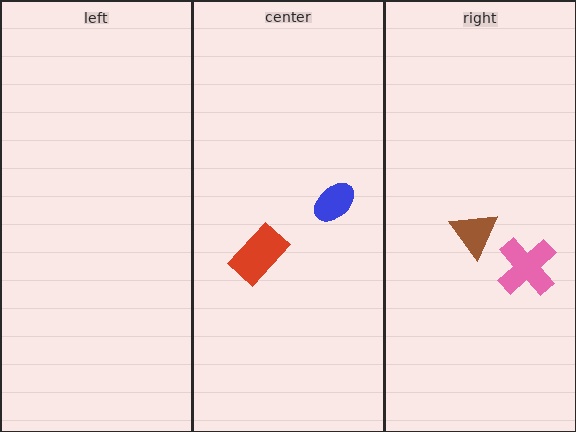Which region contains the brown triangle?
The right region.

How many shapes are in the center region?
2.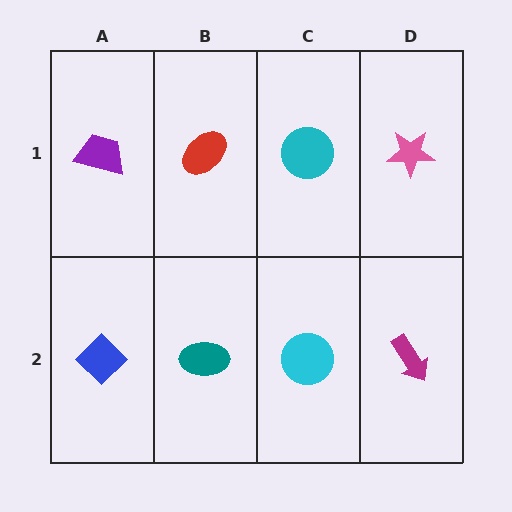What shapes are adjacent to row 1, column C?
A cyan circle (row 2, column C), a red ellipse (row 1, column B), a pink star (row 1, column D).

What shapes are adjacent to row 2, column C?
A cyan circle (row 1, column C), a teal ellipse (row 2, column B), a magenta arrow (row 2, column D).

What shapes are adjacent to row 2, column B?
A red ellipse (row 1, column B), a blue diamond (row 2, column A), a cyan circle (row 2, column C).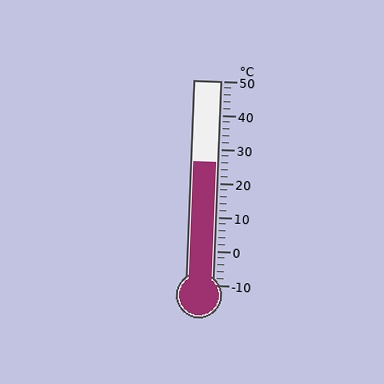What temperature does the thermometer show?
The thermometer shows approximately 26°C.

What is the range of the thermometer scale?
The thermometer scale ranges from -10°C to 50°C.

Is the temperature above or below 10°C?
The temperature is above 10°C.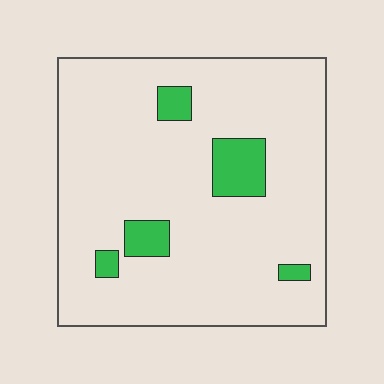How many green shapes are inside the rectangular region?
5.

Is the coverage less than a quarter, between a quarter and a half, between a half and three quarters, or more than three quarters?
Less than a quarter.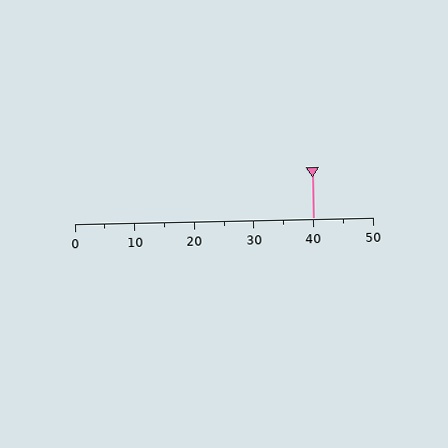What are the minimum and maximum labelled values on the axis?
The axis runs from 0 to 50.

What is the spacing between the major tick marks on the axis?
The major ticks are spaced 10 apart.